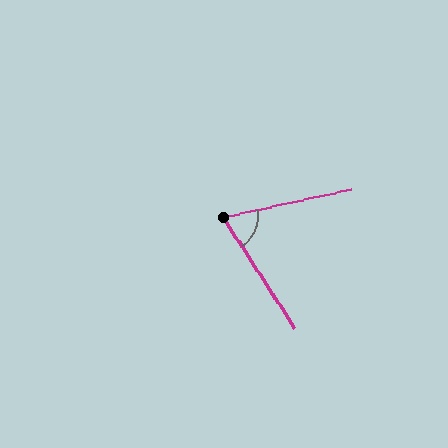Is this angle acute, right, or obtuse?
It is acute.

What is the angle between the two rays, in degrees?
Approximately 69 degrees.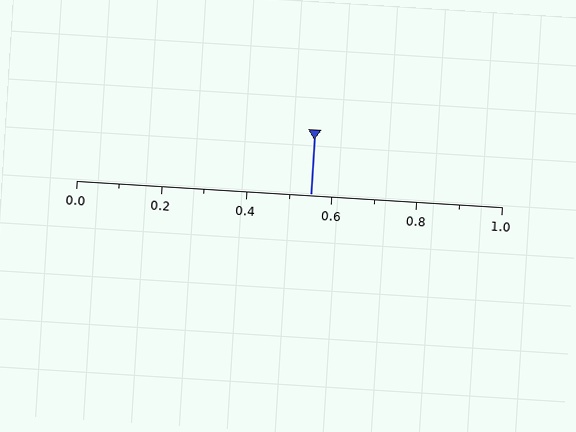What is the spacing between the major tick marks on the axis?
The major ticks are spaced 0.2 apart.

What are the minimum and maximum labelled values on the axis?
The axis runs from 0.0 to 1.0.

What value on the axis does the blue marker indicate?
The marker indicates approximately 0.55.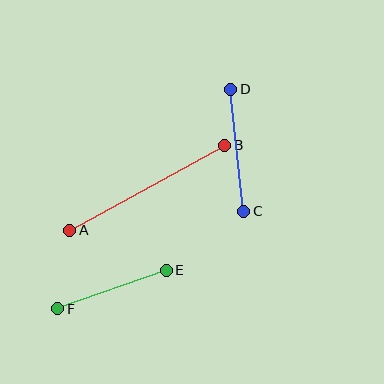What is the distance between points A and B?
The distance is approximately 177 pixels.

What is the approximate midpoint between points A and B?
The midpoint is at approximately (147, 188) pixels.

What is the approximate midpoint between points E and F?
The midpoint is at approximately (112, 290) pixels.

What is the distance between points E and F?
The distance is approximately 115 pixels.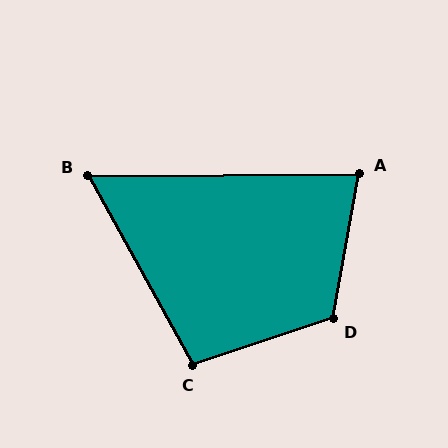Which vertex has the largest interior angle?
D, at approximately 119 degrees.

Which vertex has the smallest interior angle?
B, at approximately 61 degrees.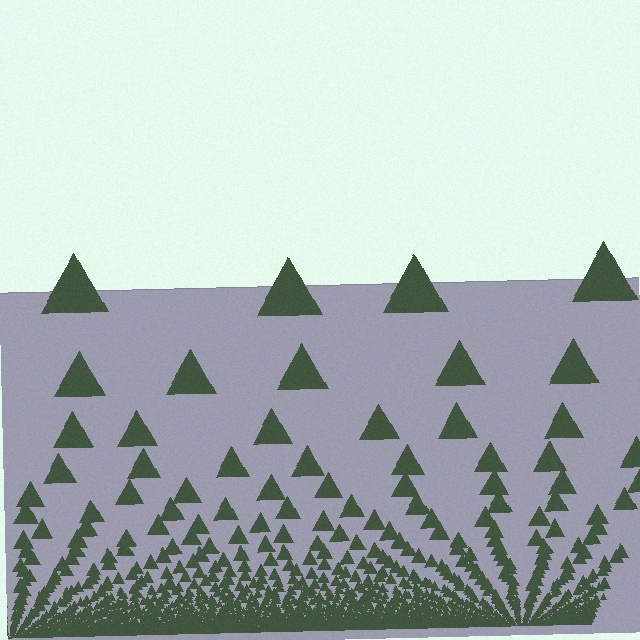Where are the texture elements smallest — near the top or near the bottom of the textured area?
Near the bottom.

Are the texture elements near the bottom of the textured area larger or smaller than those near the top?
Smaller. The gradient is inverted — elements near the bottom are smaller and denser.